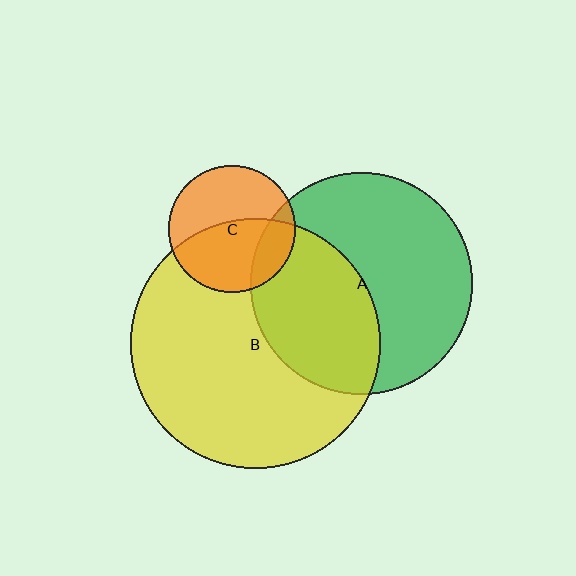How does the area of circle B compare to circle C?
Approximately 3.9 times.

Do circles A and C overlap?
Yes.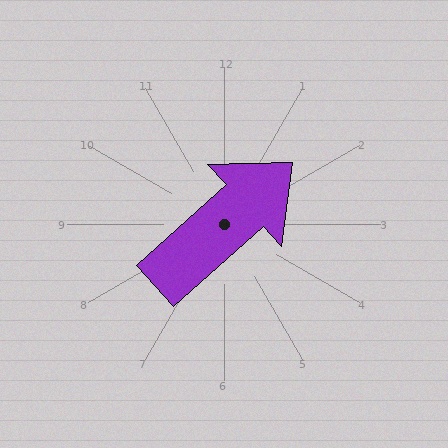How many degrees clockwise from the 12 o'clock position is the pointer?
Approximately 48 degrees.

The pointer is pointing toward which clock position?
Roughly 2 o'clock.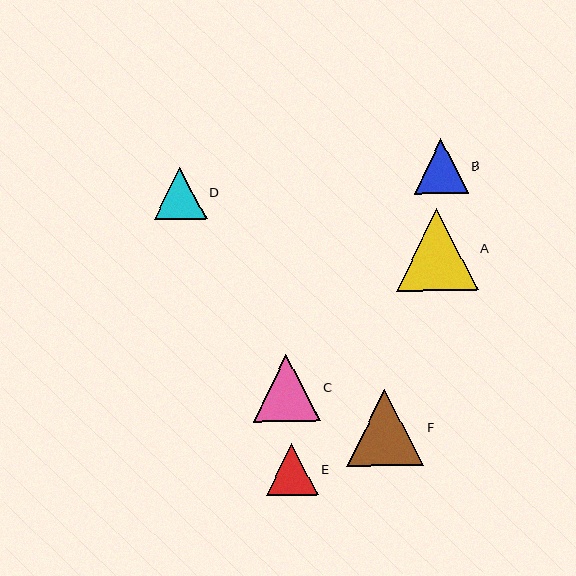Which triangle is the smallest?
Triangle E is the smallest with a size of approximately 52 pixels.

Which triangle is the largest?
Triangle A is the largest with a size of approximately 82 pixels.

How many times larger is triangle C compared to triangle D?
Triangle C is approximately 1.3 times the size of triangle D.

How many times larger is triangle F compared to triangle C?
Triangle F is approximately 1.1 times the size of triangle C.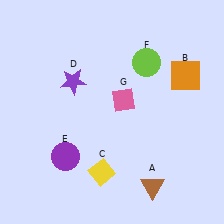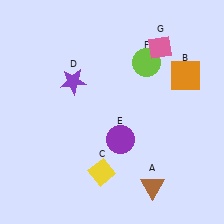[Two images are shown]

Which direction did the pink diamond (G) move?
The pink diamond (G) moved up.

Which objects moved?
The objects that moved are: the purple circle (E), the pink diamond (G).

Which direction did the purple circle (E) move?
The purple circle (E) moved right.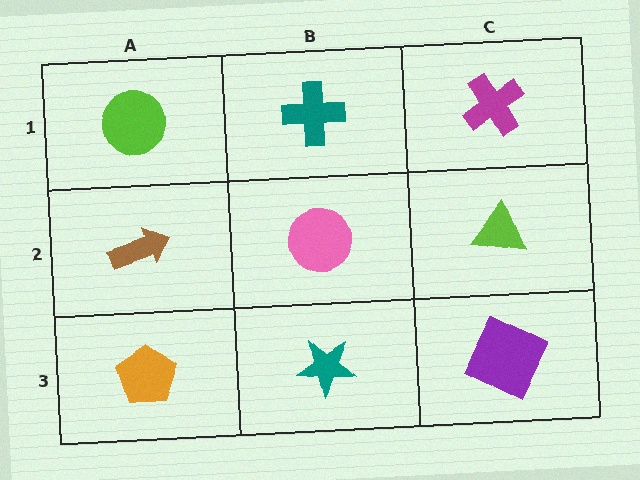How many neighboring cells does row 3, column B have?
3.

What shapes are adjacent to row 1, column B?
A pink circle (row 2, column B), a lime circle (row 1, column A), a magenta cross (row 1, column C).